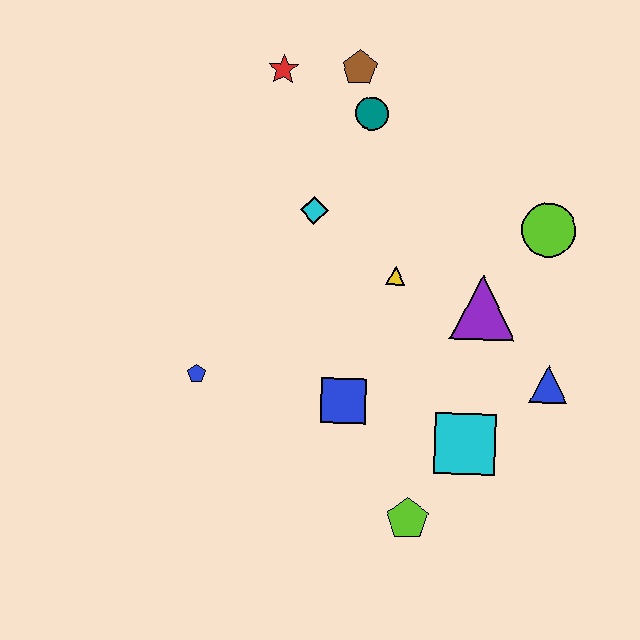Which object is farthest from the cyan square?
The red star is farthest from the cyan square.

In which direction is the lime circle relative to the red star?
The lime circle is to the right of the red star.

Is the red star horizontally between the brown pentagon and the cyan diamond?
No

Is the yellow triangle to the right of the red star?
Yes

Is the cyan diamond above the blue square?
Yes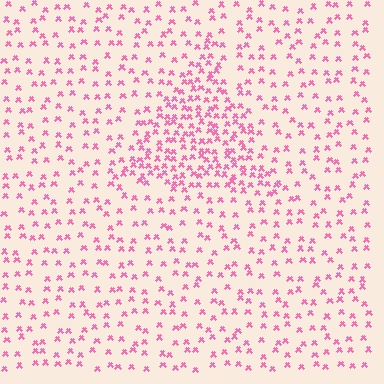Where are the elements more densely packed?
The elements are more densely packed inside the triangle boundary.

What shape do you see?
I see a triangle.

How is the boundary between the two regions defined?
The boundary is defined by a change in element density (approximately 2.3x ratio). All elements are the same color, size, and shape.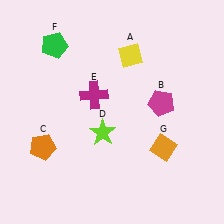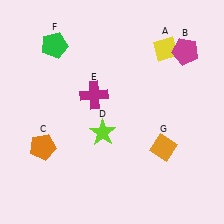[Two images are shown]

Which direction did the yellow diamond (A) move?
The yellow diamond (A) moved right.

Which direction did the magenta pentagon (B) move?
The magenta pentagon (B) moved up.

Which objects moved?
The objects that moved are: the yellow diamond (A), the magenta pentagon (B).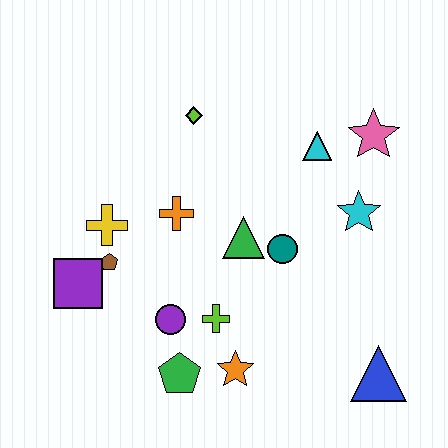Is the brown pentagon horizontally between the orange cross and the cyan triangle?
No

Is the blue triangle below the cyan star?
Yes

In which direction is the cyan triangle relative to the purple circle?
The cyan triangle is above the purple circle.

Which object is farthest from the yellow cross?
The blue triangle is farthest from the yellow cross.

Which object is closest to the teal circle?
The green triangle is closest to the teal circle.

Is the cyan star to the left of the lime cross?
No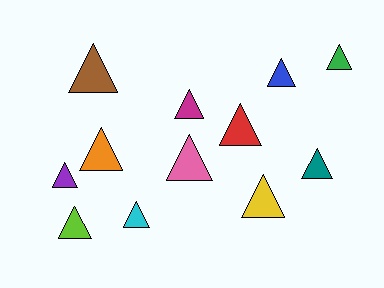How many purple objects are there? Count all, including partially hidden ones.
There is 1 purple object.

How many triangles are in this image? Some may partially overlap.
There are 12 triangles.